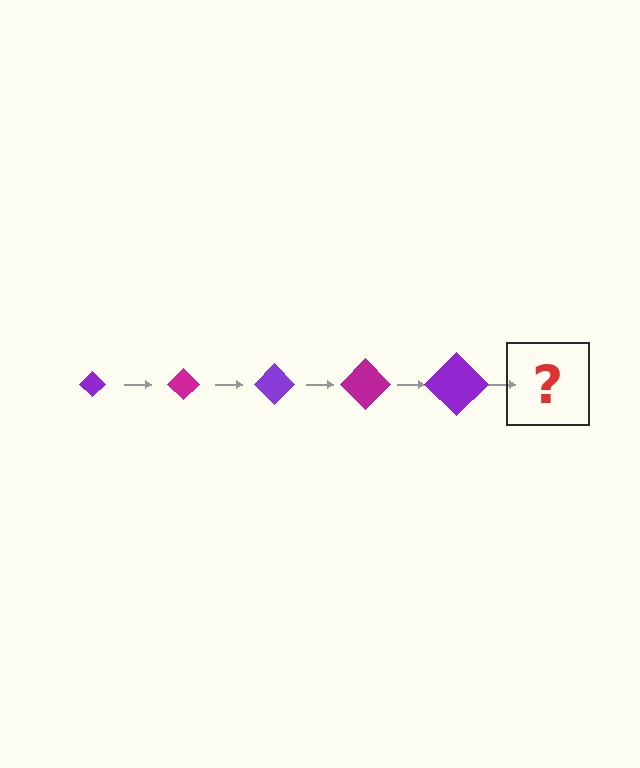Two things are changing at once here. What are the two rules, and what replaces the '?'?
The two rules are that the diamond grows larger each step and the color cycles through purple and magenta. The '?' should be a magenta diamond, larger than the previous one.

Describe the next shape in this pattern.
It should be a magenta diamond, larger than the previous one.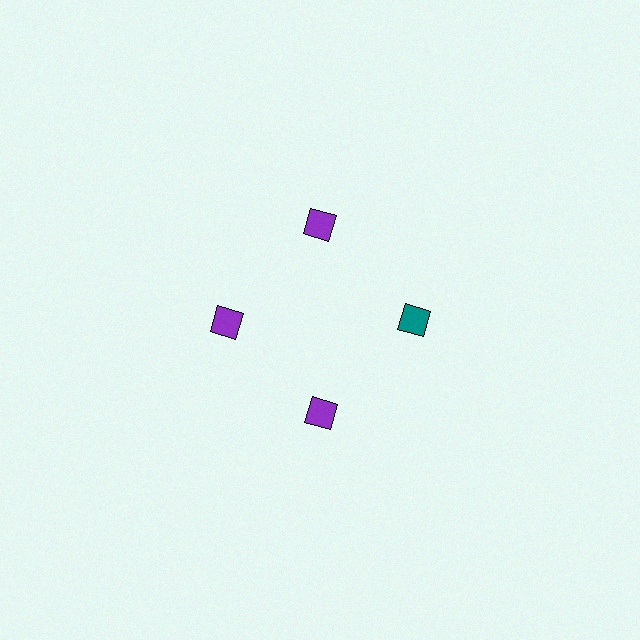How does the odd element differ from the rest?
It has a different color: teal instead of purple.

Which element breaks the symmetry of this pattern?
The teal diamond at roughly the 3 o'clock position breaks the symmetry. All other shapes are purple diamonds.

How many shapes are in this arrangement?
There are 4 shapes arranged in a ring pattern.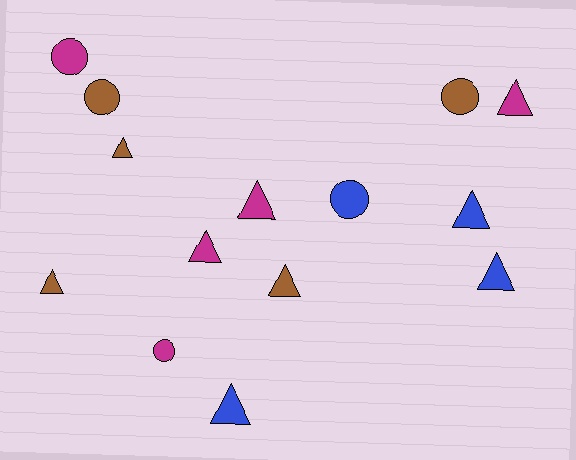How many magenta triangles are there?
There are 3 magenta triangles.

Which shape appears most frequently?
Triangle, with 9 objects.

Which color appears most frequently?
Brown, with 5 objects.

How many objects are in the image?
There are 14 objects.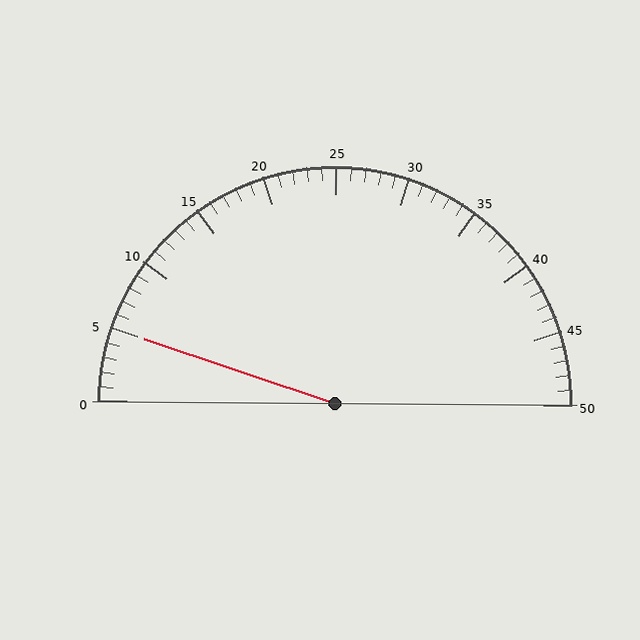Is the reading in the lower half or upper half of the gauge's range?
The reading is in the lower half of the range (0 to 50).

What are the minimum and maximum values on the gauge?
The gauge ranges from 0 to 50.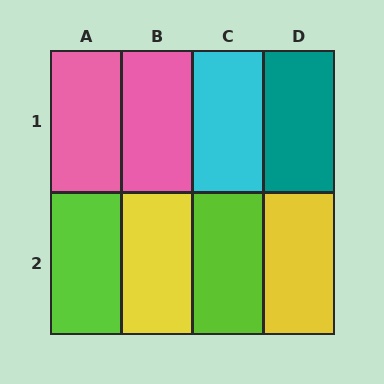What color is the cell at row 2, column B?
Yellow.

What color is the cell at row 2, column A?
Lime.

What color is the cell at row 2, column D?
Yellow.